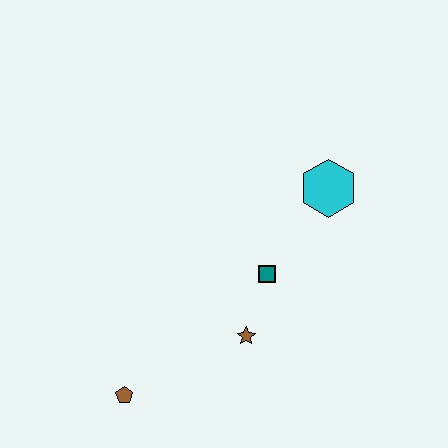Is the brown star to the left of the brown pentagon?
No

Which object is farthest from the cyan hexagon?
The brown pentagon is farthest from the cyan hexagon.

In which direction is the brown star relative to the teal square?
The brown star is below the teal square.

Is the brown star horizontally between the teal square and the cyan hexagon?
No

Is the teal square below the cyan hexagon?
Yes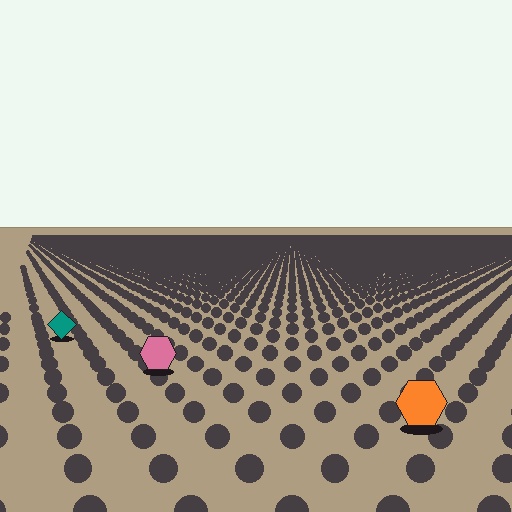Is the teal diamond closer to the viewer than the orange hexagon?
No. The orange hexagon is closer — you can tell from the texture gradient: the ground texture is coarser near it.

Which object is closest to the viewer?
The orange hexagon is closest. The texture marks near it are larger and more spread out.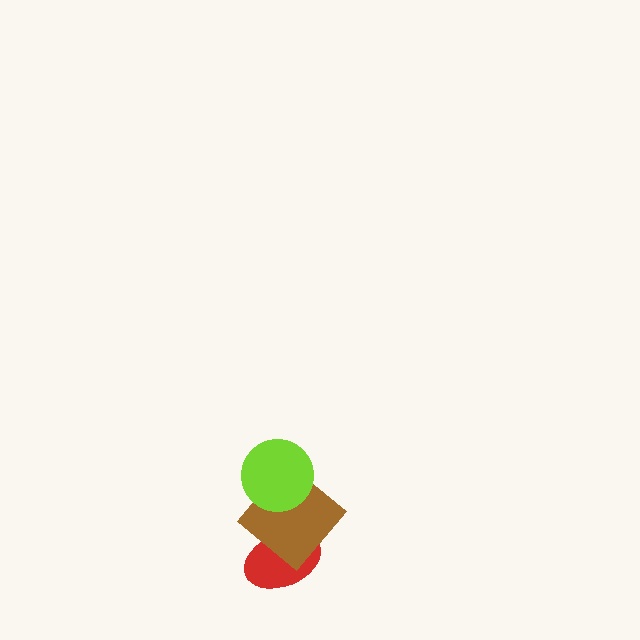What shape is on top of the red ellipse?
The brown diamond is on top of the red ellipse.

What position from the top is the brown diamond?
The brown diamond is 2nd from the top.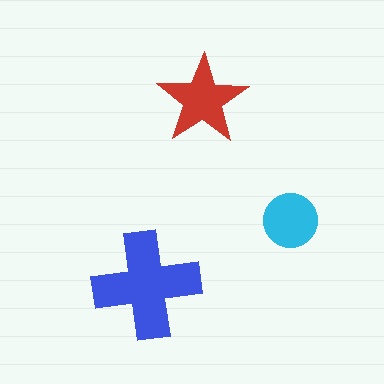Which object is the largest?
The blue cross.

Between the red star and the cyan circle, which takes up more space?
The red star.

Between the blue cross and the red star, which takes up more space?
The blue cross.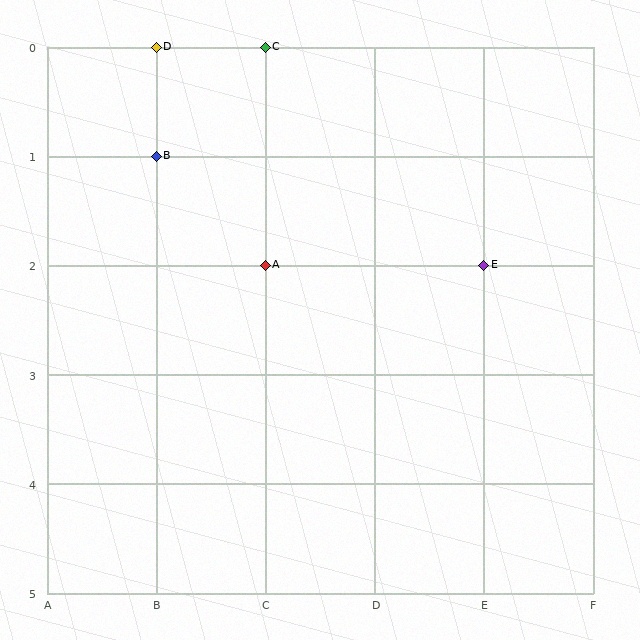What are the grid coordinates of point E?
Point E is at grid coordinates (E, 2).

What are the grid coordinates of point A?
Point A is at grid coordinates (C, 2).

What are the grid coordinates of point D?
Point D is at grid coordinates (B, 0).